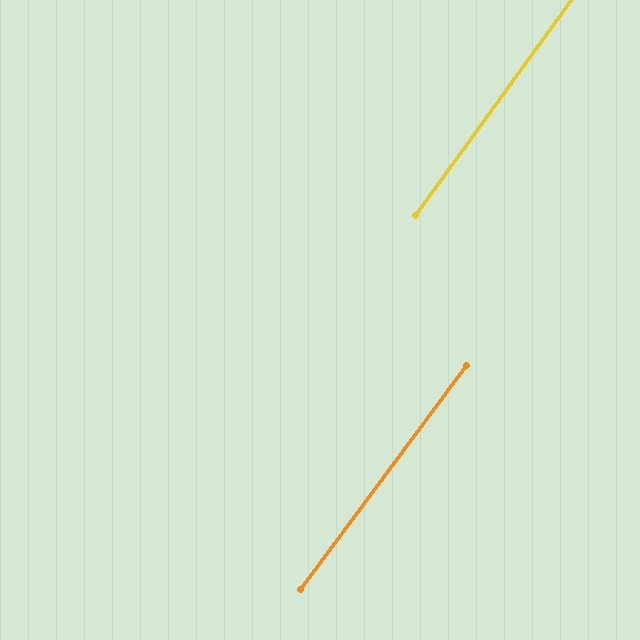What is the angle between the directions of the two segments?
Approximately 1 degree.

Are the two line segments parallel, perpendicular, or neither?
Parallel — their directions differ by only 0.7°.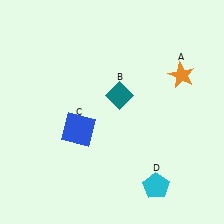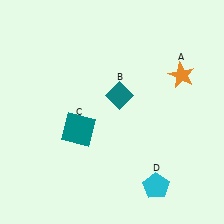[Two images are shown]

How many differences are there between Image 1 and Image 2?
There is 1 difference between the two images.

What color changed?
The square (C) changed from blue in Image 1 to teal in Image 2.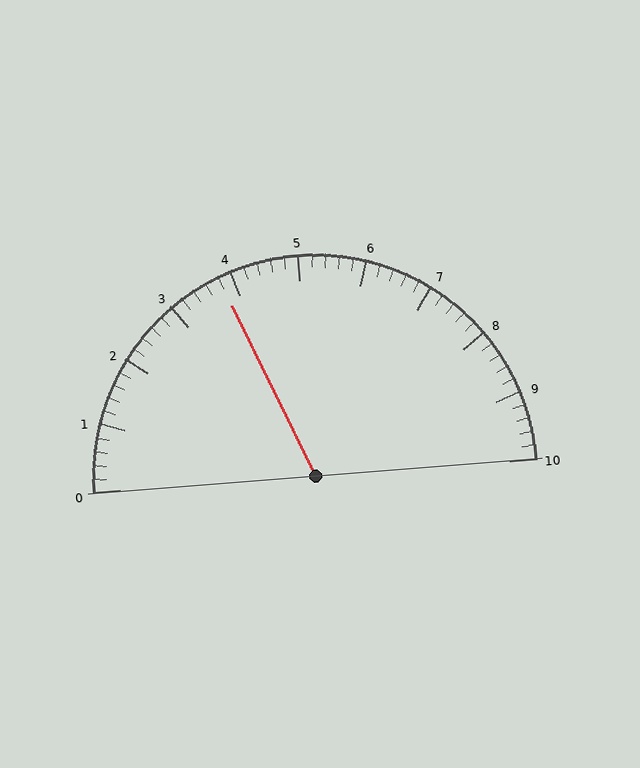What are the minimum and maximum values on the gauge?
The gauge ranges from 0 to 10.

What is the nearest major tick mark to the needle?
The nearest major tick mark is 4.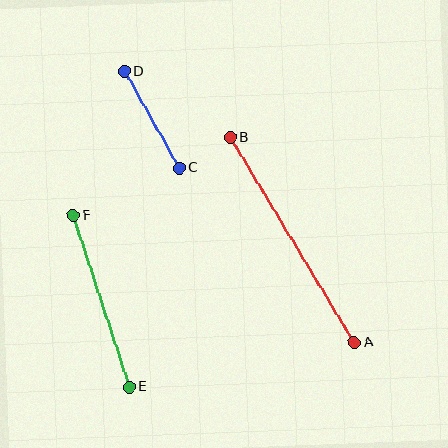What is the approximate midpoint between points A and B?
The midpoint is at approximately (292, 240) pixels.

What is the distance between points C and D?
The distance is approximately 111 pixels.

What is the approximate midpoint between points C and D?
The midpoint is at approximately (152, 120) pixels.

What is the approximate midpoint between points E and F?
The midpoint is at approximately (101, 301) pixels.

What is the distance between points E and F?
The distance is approximately 181 pixels.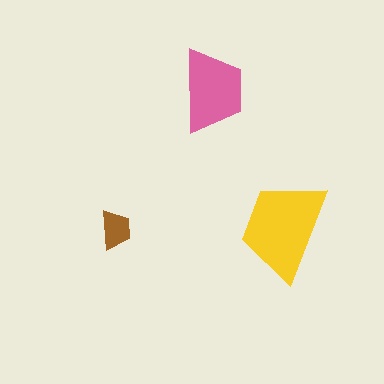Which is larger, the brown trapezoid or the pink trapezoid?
The pink one.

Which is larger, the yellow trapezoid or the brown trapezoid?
The yellow one.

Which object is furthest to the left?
The brown trapezoid is leftmost.